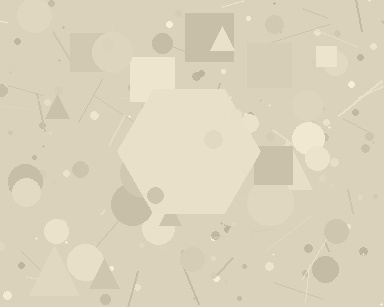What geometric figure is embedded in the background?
A hexagon is embedded in the background.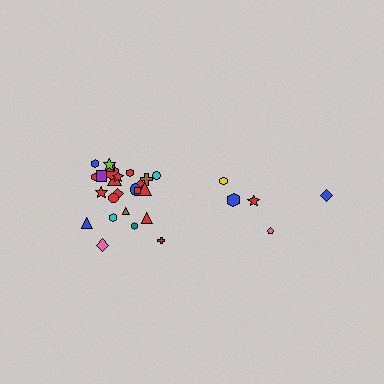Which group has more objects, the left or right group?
The left group.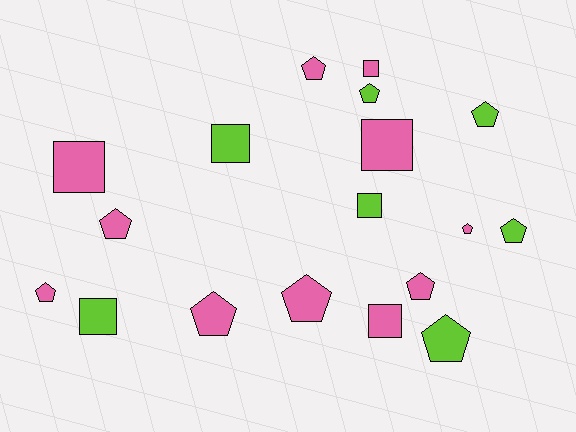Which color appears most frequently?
Pink, with 11 objects.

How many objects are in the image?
There are 18 objects.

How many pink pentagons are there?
There are 7 pink pentagons.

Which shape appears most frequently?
Pentagon, with 11 objects.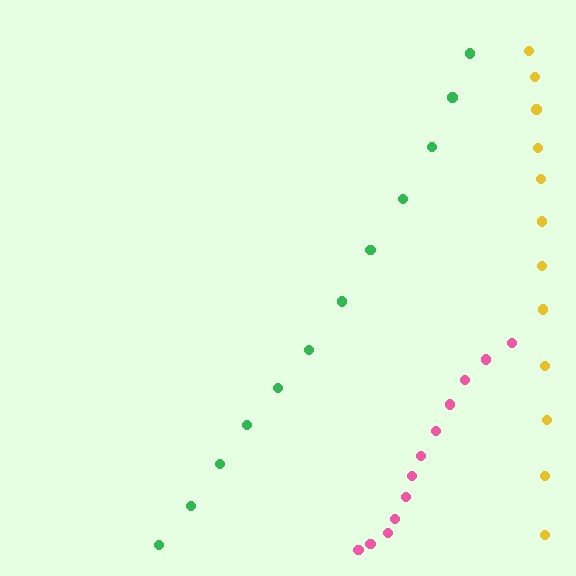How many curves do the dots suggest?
There are 3 distinct paths.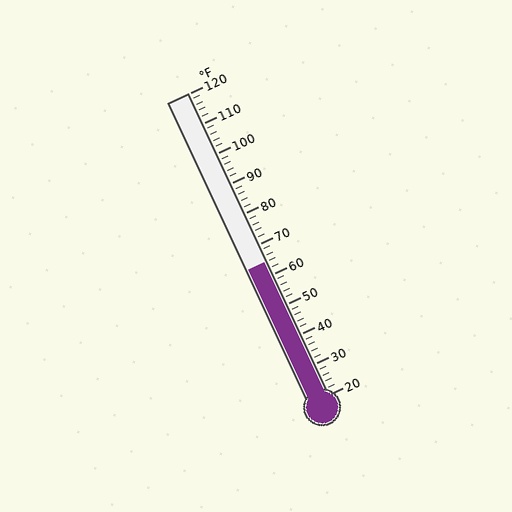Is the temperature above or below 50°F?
The temperature is above 50°F.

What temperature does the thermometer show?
The thermometer shows approximately 64°F.